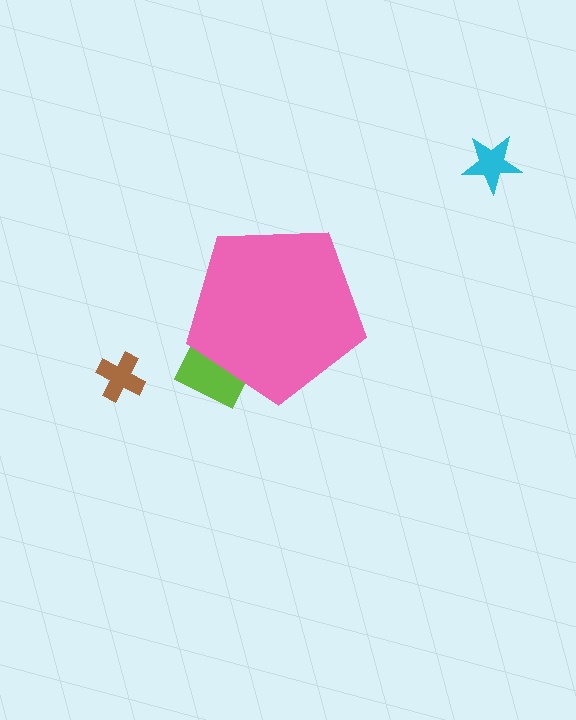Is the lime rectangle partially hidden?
Yes, the lime rectangle is partially hidden behind the pink pentagon.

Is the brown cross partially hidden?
No, the brown cross is fully visible.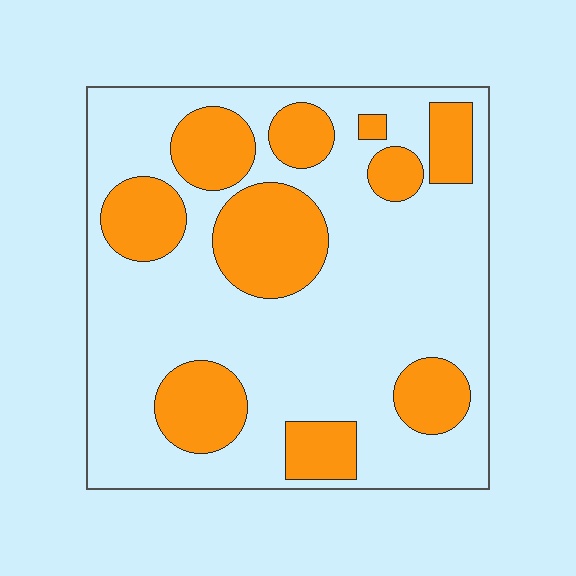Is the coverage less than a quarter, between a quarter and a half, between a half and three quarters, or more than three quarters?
Between a quarter and a half.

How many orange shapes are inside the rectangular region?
10.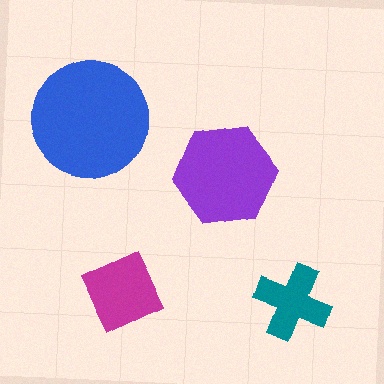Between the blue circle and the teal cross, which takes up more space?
The blue circle.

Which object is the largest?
The blue circle.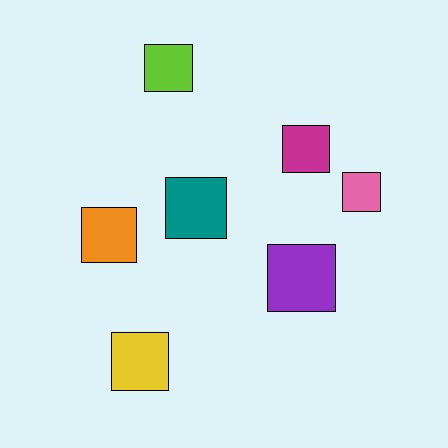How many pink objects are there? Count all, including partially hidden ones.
There is 1 pink object.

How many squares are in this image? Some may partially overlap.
There are 7 squares.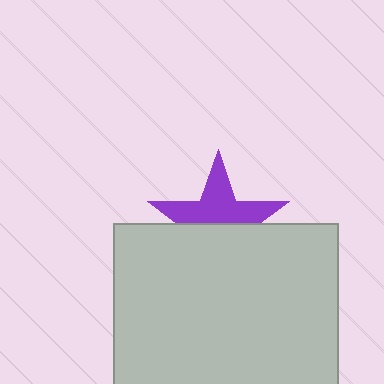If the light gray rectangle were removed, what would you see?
You would see the complete purple star.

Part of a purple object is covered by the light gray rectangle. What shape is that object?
It is a star.